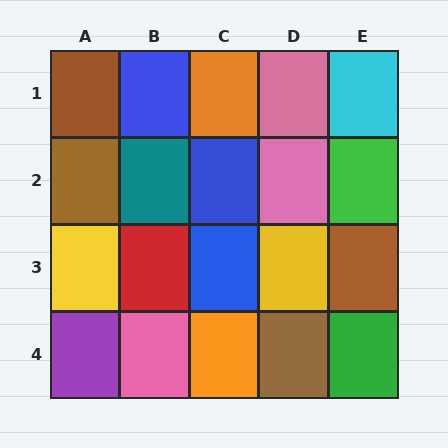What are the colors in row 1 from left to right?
Brown, blue, orange, pink, cyan.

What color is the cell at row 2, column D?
Pink.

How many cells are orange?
2 cells are orange.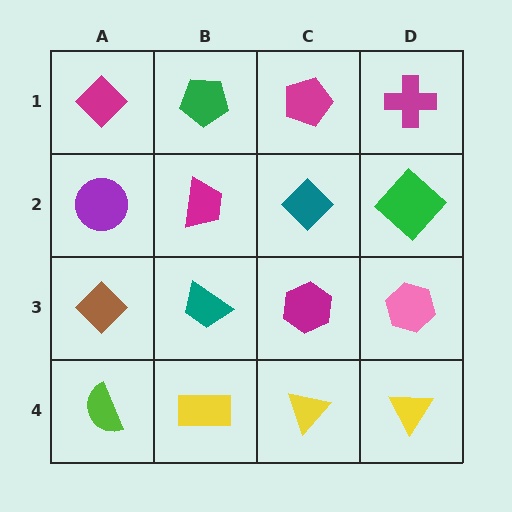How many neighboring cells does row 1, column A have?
2.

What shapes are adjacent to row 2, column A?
A magenta diamond (row 1, column A), a brown diamond (row 3, column A), a magenta trapezoid (row 2, column B).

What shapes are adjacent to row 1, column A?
A purple circle (row 2, column A), a green pentagon (row 1, column B).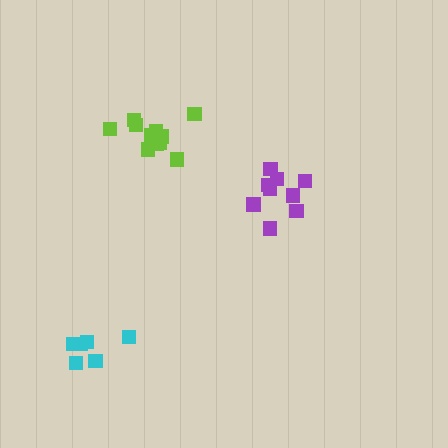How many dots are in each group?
Group 1: 9 dots, Group 2: 6 dots, Group 3: 11 dots (26 total).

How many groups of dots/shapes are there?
There are 3 groups.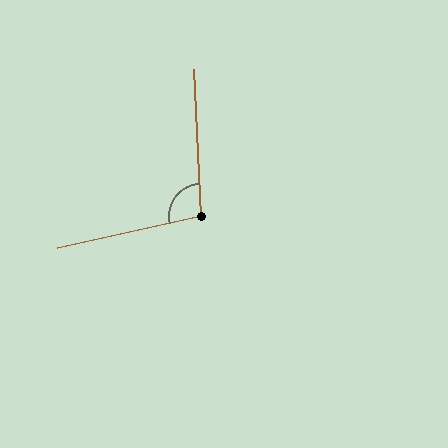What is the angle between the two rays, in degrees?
Approximately 100 degrees.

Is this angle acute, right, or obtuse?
It is obtuse.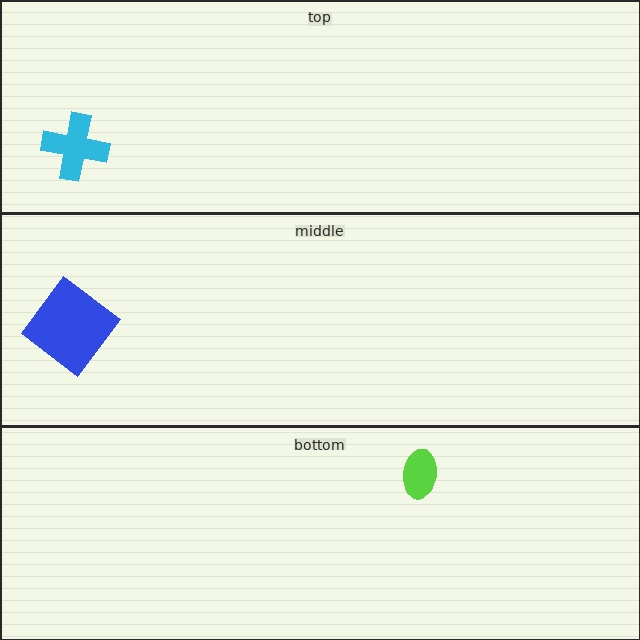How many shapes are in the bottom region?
1.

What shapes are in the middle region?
The blue diamond.